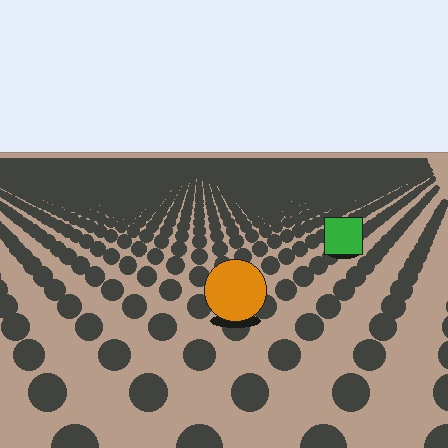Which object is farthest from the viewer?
The green square is farthest from the viewer. It appears smaller and the ground texture around it is denser.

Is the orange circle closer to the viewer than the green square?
Yes. The orange circle is closer — you can tell from the texture gradient: the ground texture is coarser near it.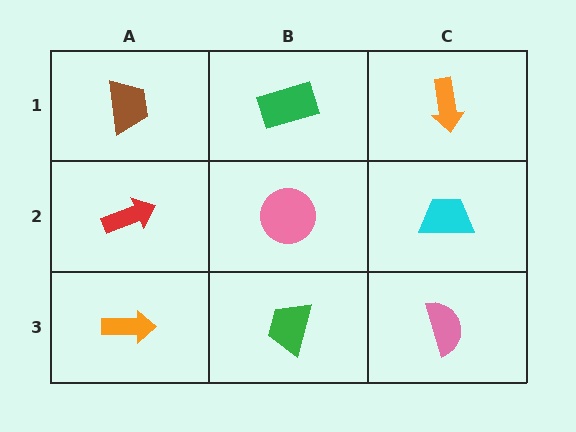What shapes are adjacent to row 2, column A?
A brown trapezoid (row 1, column A), an orange arrow (row 3, column A), a pink circle (row 2, column B).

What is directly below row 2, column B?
A green trapezoid.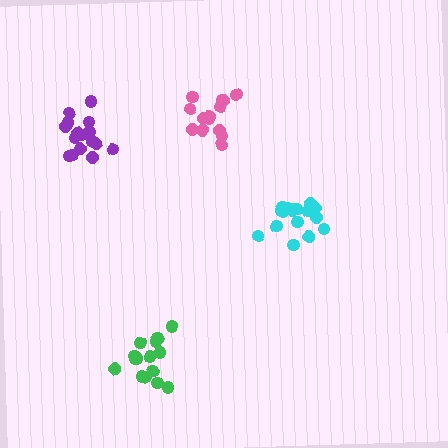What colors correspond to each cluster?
The clusters are colored: pink, purple, cyan, green.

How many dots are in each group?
Group 1: 14 dots, Group 2: 16 dots, Group 3: 17 dots, Group 4: 16 dots (63 total).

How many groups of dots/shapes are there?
There are 4 groups.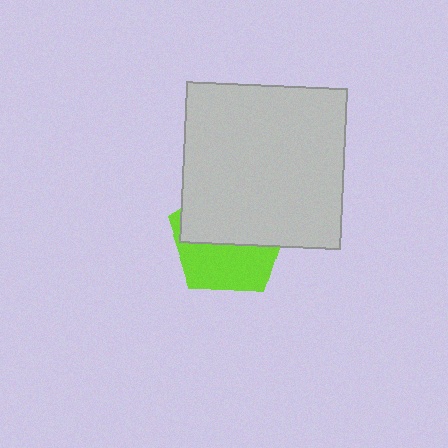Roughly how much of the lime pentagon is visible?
A small part of it is visible (roughly 43%).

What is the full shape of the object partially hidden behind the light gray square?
The partially hidden object is a lime pentagon.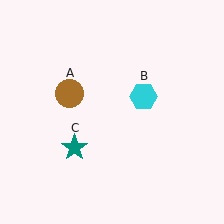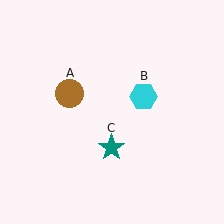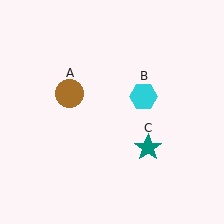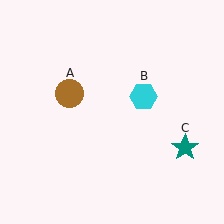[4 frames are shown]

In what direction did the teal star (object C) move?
The teal star (object C) moved right.